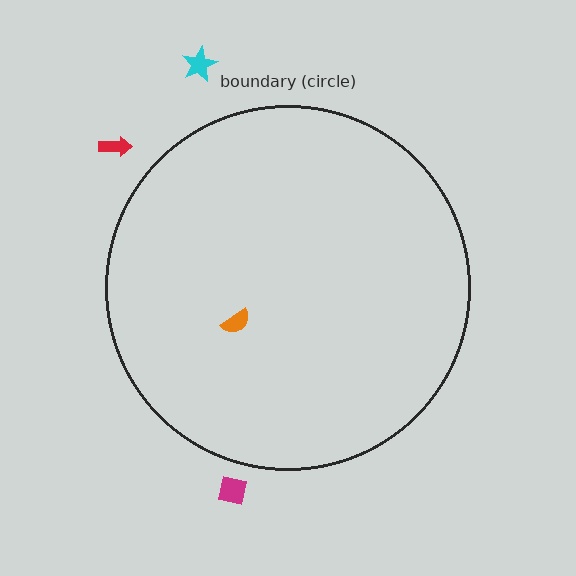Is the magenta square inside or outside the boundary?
Outside.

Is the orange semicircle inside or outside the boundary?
Inside.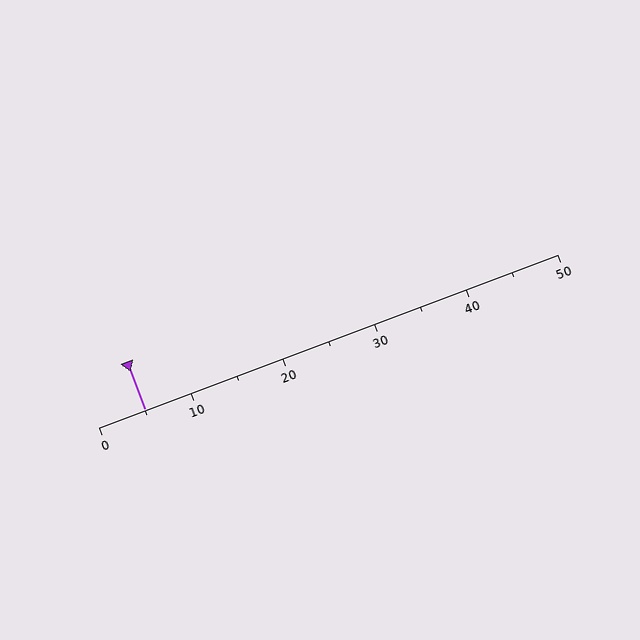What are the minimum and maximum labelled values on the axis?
The axis runs from 0 to 50.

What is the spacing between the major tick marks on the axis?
The major ticks are spaced 10 apart.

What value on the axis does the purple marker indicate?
The marker indicates approximately 5.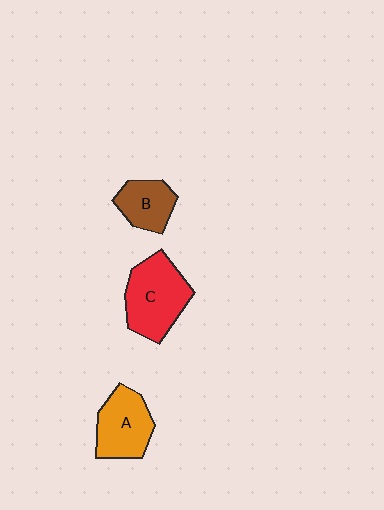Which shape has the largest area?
Shape C (red).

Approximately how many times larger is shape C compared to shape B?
Approximately 1.7 times.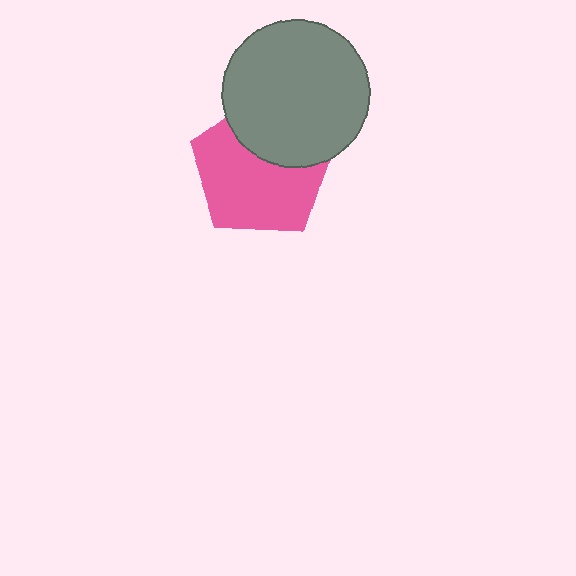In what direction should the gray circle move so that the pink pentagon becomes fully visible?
The gray circle should move up. That is the shortest direction to clear the overlap and leave the pink pentagon fully visible.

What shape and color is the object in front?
The object in front is a gray circle.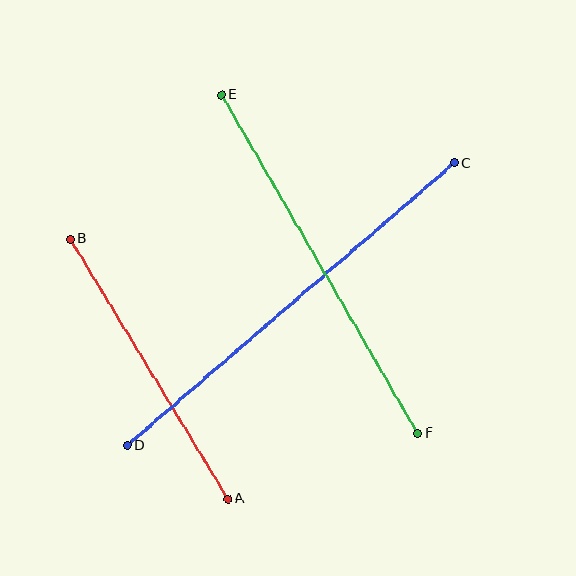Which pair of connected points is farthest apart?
Points C and D are farthest apart.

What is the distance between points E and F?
The distance is approximately 391 pixels.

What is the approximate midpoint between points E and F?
The midpoint is at approximately (320, 264) pixels.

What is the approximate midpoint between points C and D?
The midpoint is at approximately (291, 304) pixels.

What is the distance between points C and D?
The distance is approximately 432 pixels.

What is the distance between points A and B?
The distance is approximately 304 pixels.